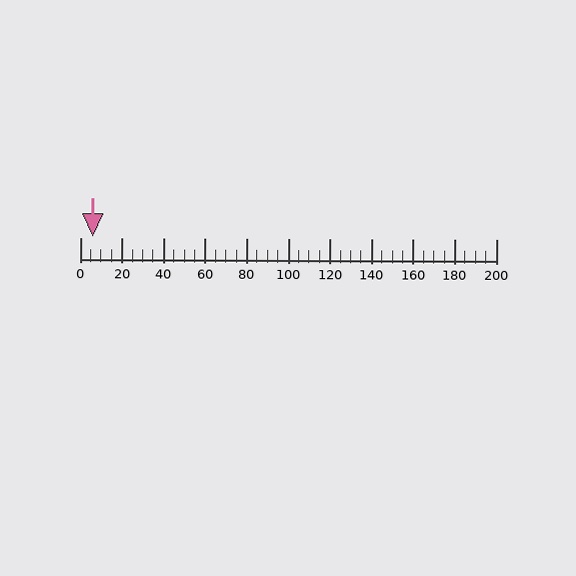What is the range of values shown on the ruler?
The ruler shows values from 0 to 200.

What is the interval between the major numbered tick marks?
The major tick marks are spaced 20 units apart.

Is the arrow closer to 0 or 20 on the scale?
The arrow is closer to 0.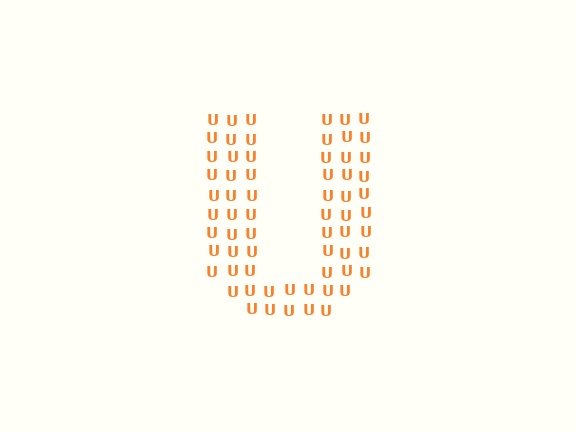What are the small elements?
The small elements are letter U's.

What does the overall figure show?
The overall figure shows the letter U.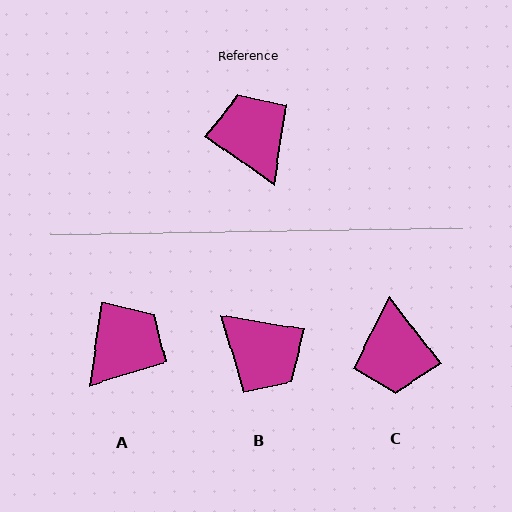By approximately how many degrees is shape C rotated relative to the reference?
Approximately 162 degrees counter-clockwise.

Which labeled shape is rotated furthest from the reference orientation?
C, about 162 degrees away.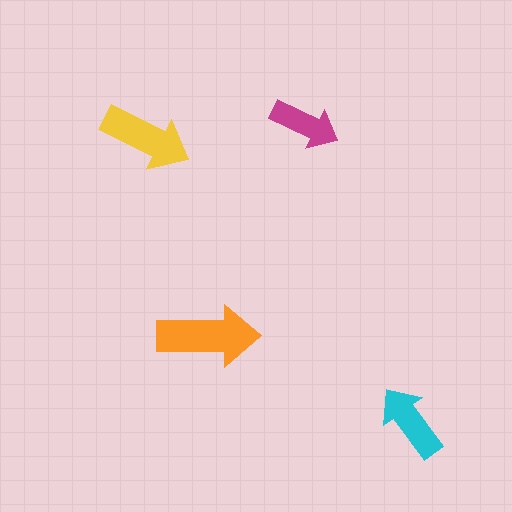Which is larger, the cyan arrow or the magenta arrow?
The cyan one.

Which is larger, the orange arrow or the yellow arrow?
The orange one.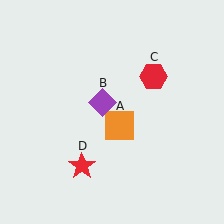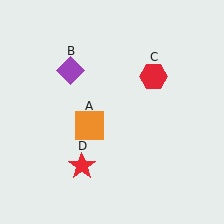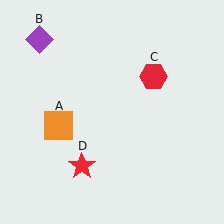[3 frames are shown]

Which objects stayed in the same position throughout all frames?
Red hexagon (object C) and red star (object D) remained stationary.